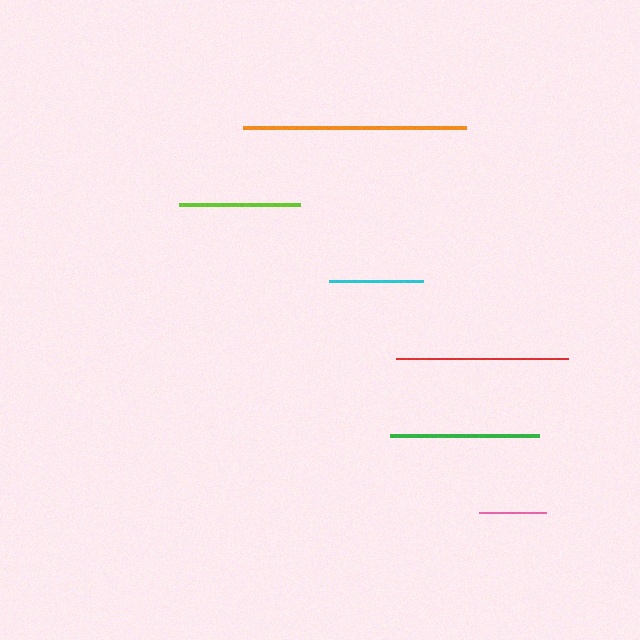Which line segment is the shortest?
The pink line is the shortest at approximately 67 pixels.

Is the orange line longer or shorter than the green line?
The orange line is longer than the green line.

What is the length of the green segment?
The green segment is approximately 148 pixels long.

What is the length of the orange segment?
The orange segment is approximately 223 pixels long.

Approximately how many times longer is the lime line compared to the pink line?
The lime line is approximately 1.8 times the length of the pink line.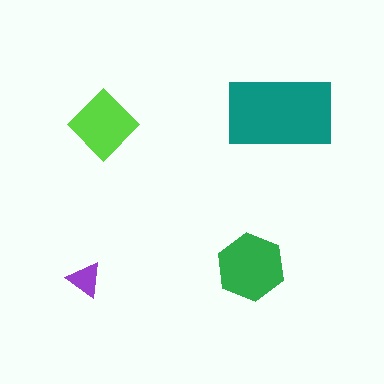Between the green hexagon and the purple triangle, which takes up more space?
The green hexagon.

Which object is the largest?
The teal rectangle.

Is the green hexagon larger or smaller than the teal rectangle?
Smaller.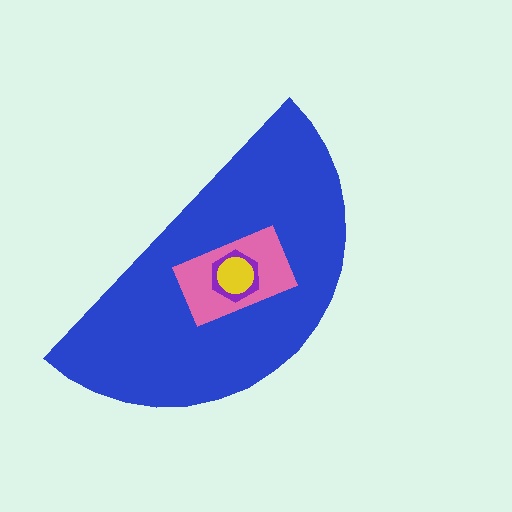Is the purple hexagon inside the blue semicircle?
Yes.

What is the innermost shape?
The yellow circle.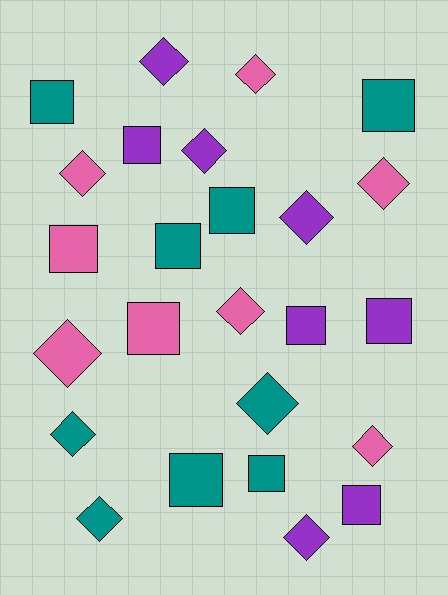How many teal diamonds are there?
There are 3 teal diamonds.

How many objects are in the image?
There are 25 objects.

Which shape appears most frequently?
Diamond, with 13 objects.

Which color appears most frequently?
Teal, with 9 objects.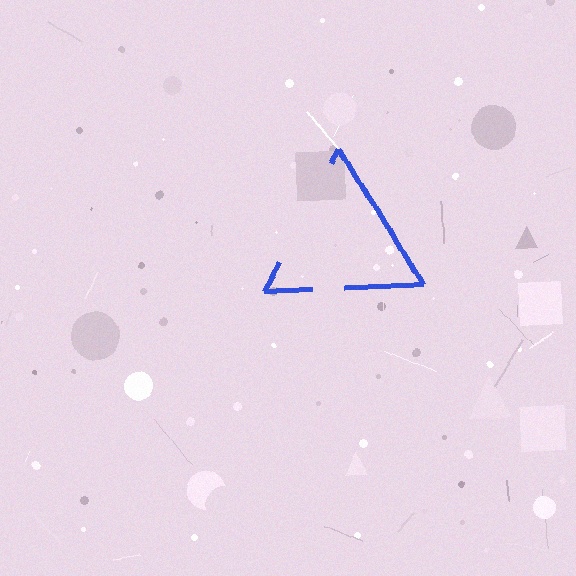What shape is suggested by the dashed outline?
The dashed outline suggests a triangle.